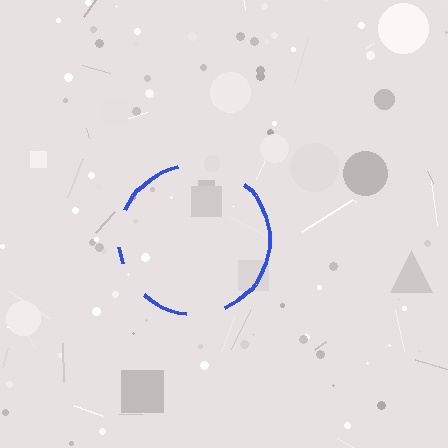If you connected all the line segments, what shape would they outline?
They would outline a circle.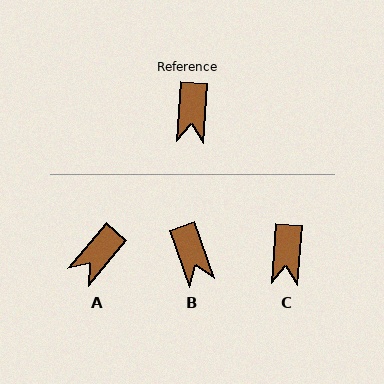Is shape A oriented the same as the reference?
No, it is off by about 36 degrees.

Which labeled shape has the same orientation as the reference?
C.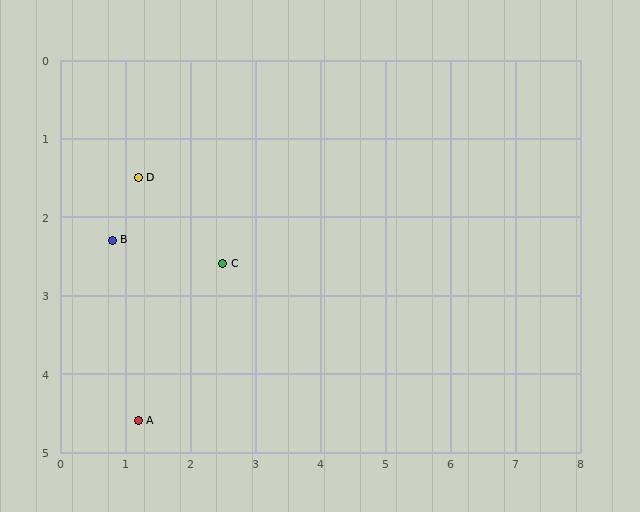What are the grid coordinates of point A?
Point A is at approximately (1.2, 4.6).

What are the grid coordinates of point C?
Point C is at approximately (2.5, 2.6).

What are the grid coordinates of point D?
Point D is at approximately (1.2, 1.5).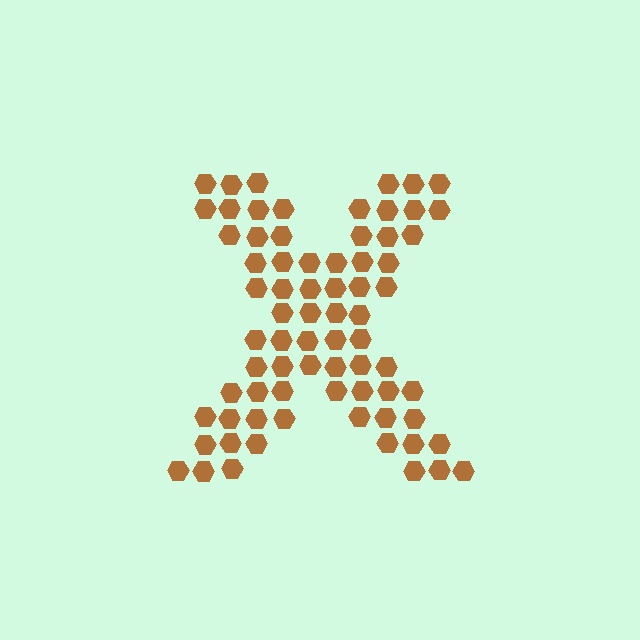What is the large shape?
The large shape is the letter X.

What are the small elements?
The small elements are hexagons.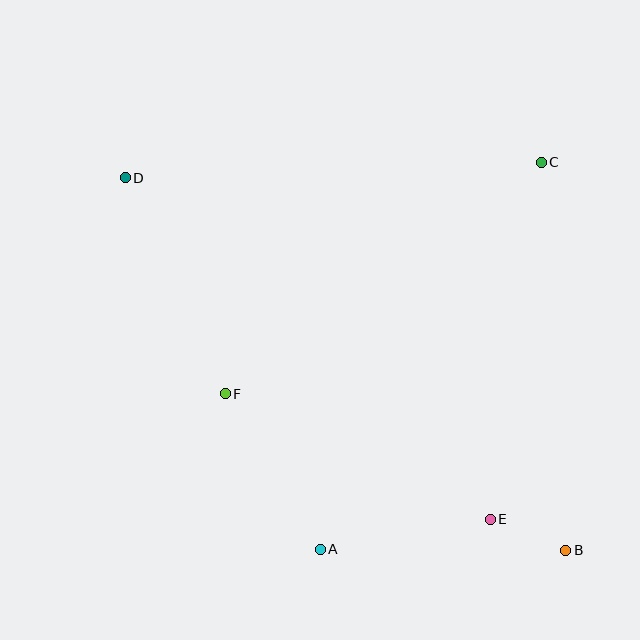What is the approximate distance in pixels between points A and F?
The distance between A and F is approximately 182 pixels.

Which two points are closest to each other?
Points B and E are closest to each other.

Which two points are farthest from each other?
Points B and D are farthest from each other.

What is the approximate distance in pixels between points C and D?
The distance between C and D is approximately 416 pixels.